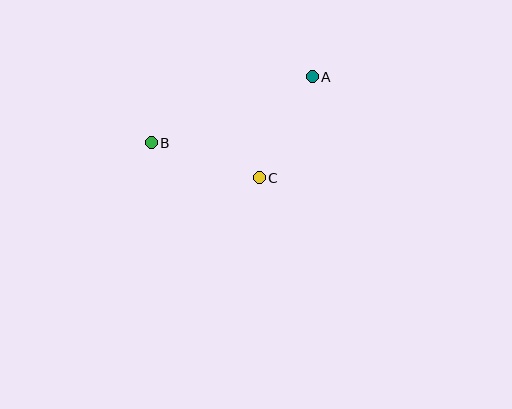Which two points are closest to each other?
Points A and C are closest to each other.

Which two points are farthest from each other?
Points A and B are farthest from each other.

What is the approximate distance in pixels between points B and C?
The distance between B and C is approximately 114 pixels.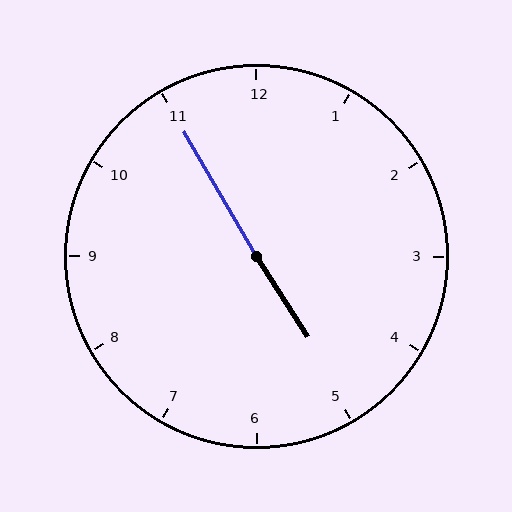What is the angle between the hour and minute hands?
Approximately 178 degrees.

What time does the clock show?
4:55.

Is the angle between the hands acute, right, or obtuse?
It is obtuse.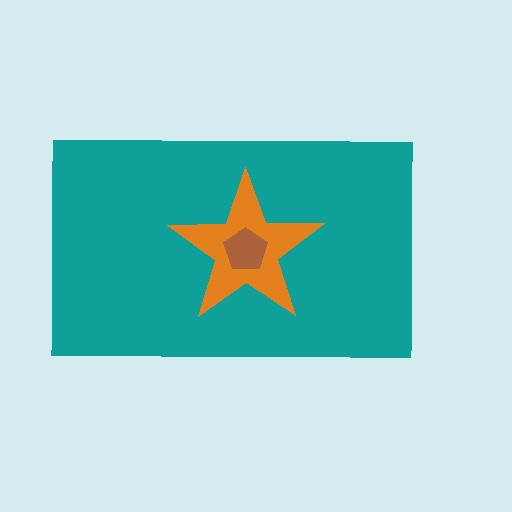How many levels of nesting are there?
3.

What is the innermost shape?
The brown pentagon.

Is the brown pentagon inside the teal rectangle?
Yes.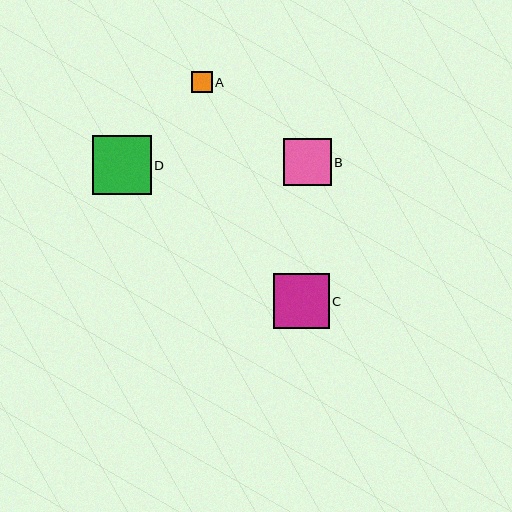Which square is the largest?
Square D is the largest with a size of approximately 59 pixels.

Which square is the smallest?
Square A is the smallest with a size of approximately 21 pixels.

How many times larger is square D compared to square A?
Square D is approximately 2.8 times the size of square A.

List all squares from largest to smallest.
From largest to smallest: D, C, B, A.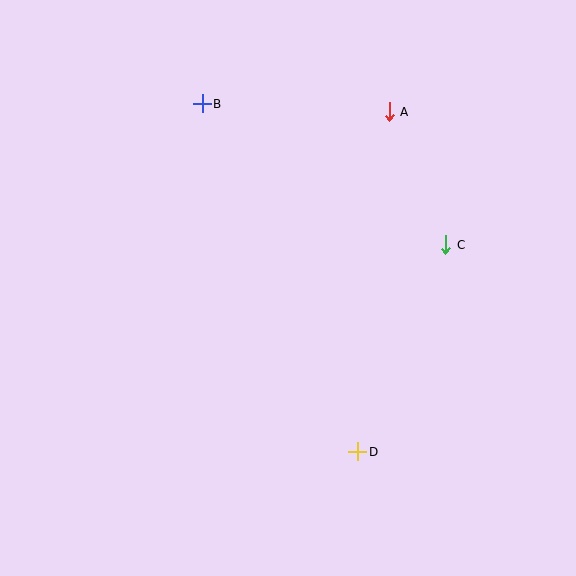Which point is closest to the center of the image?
Point C at (446, 245) is closest to the center.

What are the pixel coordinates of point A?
Point A is at (389, 112).